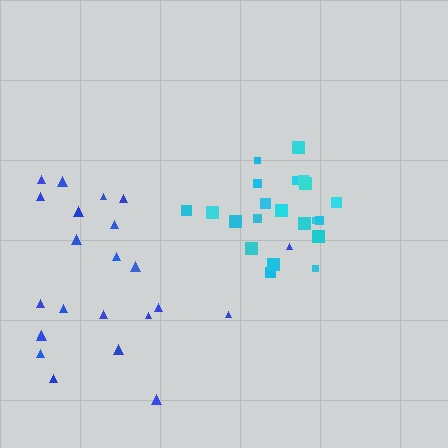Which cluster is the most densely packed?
Cyan.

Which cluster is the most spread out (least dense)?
Blue.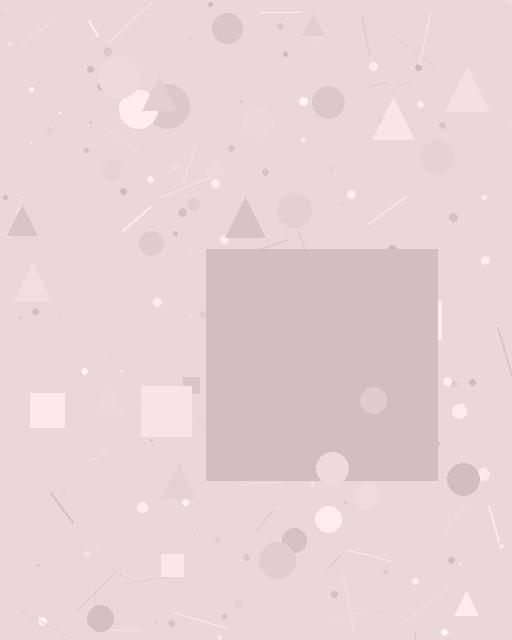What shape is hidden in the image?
A square is hidden in the image.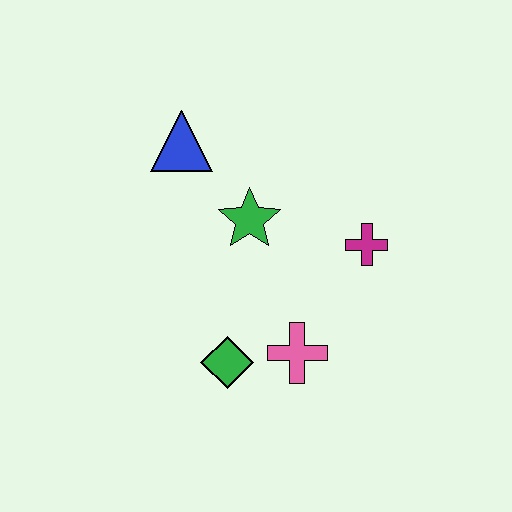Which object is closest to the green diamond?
The pink cross is closest to the green diamond.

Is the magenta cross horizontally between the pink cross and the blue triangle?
No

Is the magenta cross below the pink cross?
No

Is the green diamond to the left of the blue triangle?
No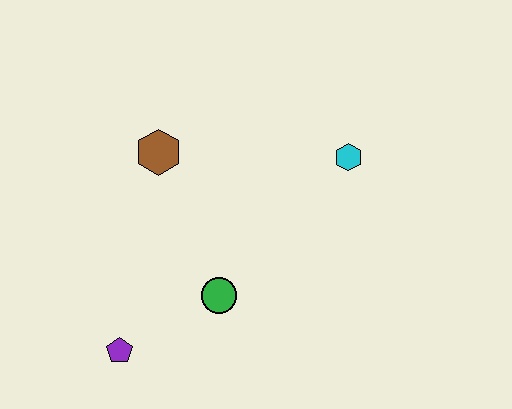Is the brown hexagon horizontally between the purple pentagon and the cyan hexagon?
Yes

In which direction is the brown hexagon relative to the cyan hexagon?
The brown hexagon is to the left of the cyan hexagon.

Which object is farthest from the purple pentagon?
The cyan hexagon is farthest from the purple pentagon.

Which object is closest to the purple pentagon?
The green circle is closest to the purple pentagon.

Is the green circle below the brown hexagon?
Yes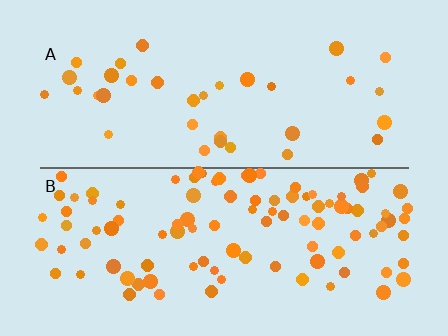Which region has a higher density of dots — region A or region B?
B (the bottom).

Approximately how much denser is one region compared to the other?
Approximately 2.9× — region B over region A.